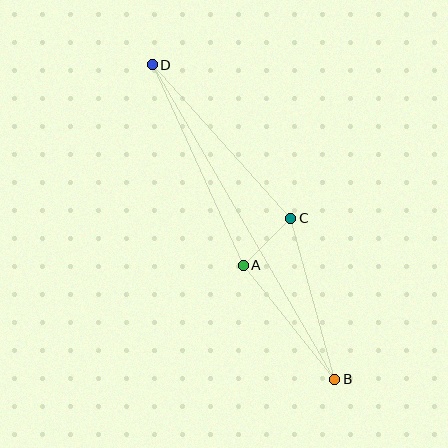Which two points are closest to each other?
Points A and C are closest to each other.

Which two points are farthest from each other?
Points B and D are farthest from each other.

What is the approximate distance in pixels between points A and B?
The distance between A and B is approximately 146 pixels.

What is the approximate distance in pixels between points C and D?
The distance between C and D is approximately 207 pixels.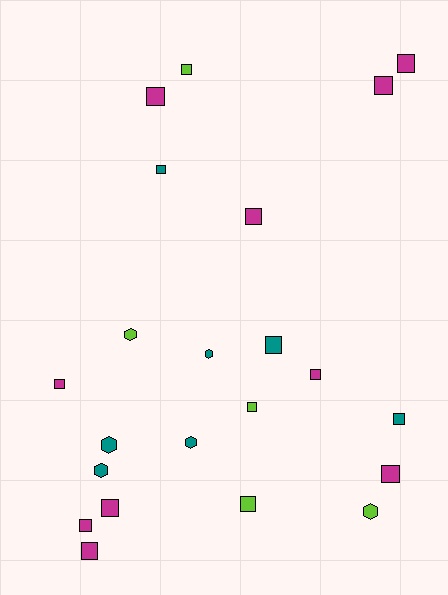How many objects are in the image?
There are 22 objects.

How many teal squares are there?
There are 3 teal squares.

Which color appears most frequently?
Magenta, with 10 objects.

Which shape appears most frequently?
Square, with 16 objects.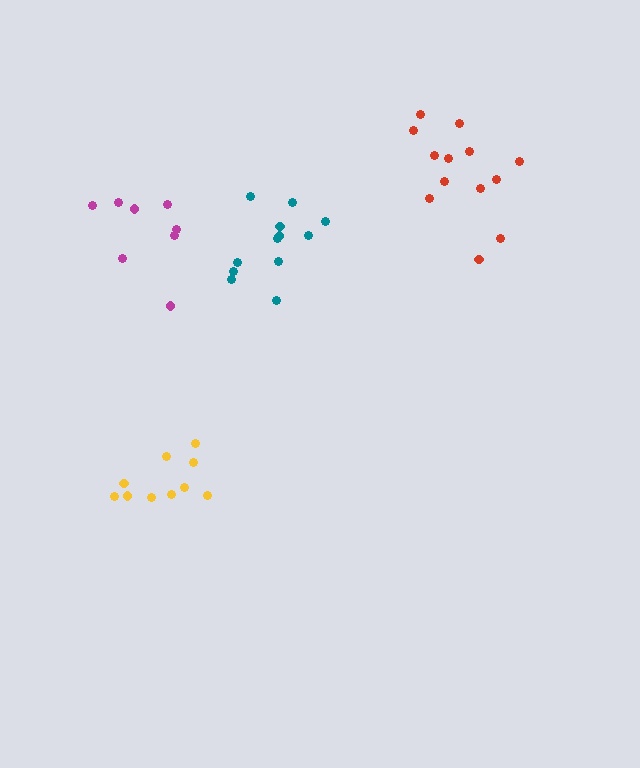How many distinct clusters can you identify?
There are 4 distinct clusters.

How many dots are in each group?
Group 1: 8 dots, Group 2: 12 dots, Group 3: 13 dots, Group 4: 10 dots (43 total).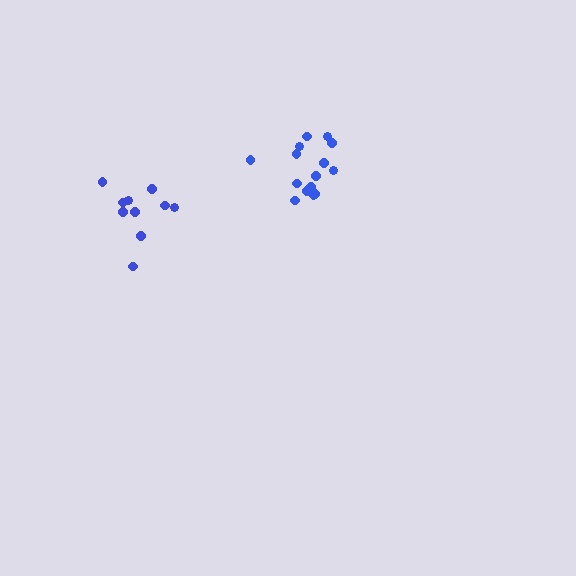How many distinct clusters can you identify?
There are 2 distinct clusters.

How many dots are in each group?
Group 1: 15 dots, Group 2: 10 dots (25 total).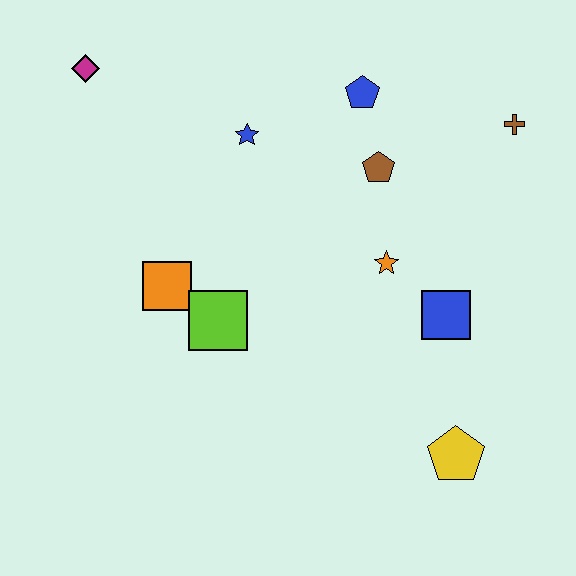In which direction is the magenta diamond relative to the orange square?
The magenta diamond is above the orange square.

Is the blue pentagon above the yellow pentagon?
Yes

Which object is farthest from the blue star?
The yellow pentagon is farthest from the blue star.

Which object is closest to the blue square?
The orange star is closest to the blue square.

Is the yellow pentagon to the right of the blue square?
Yes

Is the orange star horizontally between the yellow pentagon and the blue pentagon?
Yes